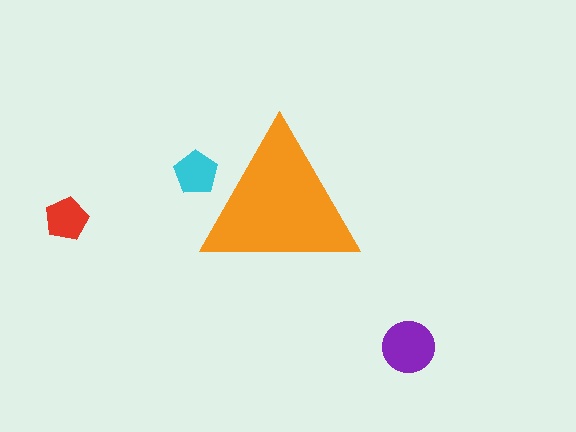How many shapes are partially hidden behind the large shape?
1 shape is partially hidden.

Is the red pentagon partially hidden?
No, the red pentagon is fully visible.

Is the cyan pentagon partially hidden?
Yes, the cyan pentagon is partially hidden behind the orange triangle.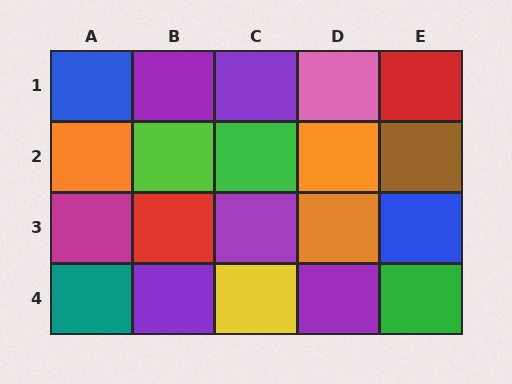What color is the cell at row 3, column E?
Blue.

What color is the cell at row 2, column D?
Orange.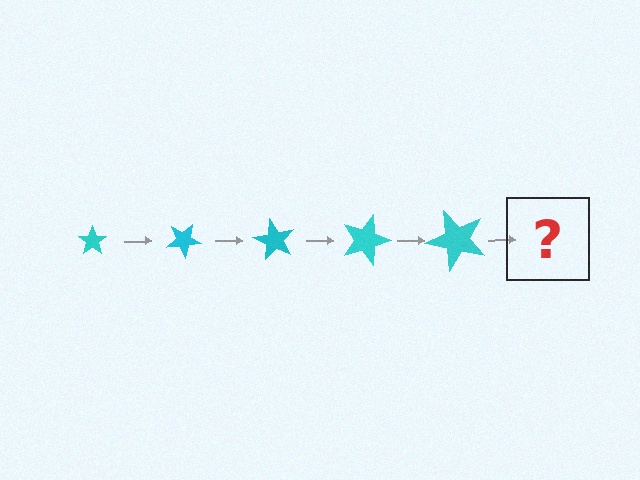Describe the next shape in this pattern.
It should be a star, larger than the previous one and rotated 150 degrees from the start.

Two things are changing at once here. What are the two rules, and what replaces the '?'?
The two rules are that the star grows larger each step and it rotates 30 degrees each step. The '?' should be a star, larger than the previous one and rotated 150 degrees from the start.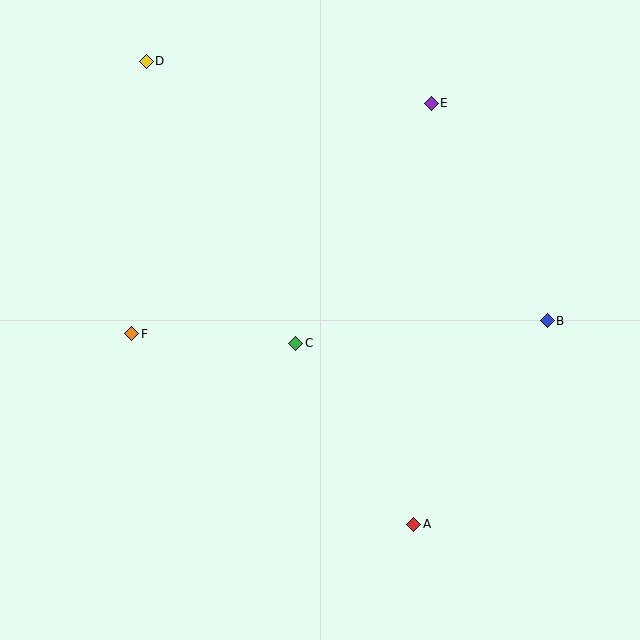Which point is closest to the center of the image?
Point C at (296, 343) is closest to the center.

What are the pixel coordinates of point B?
Point B is at (547, 321).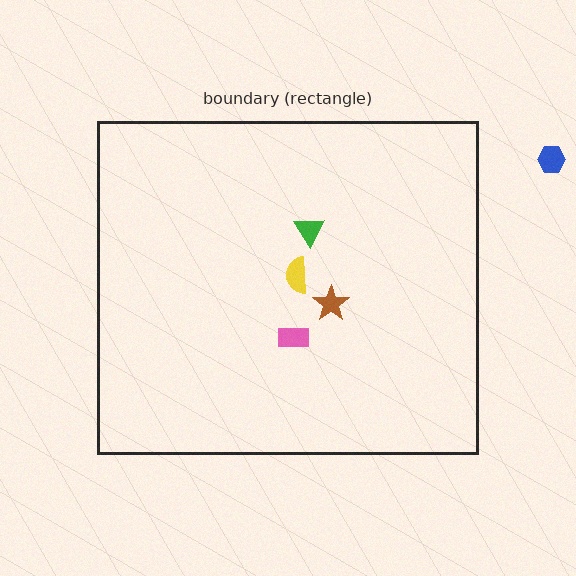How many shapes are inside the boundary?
4 inside, 1 outside.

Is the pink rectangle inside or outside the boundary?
Inside.